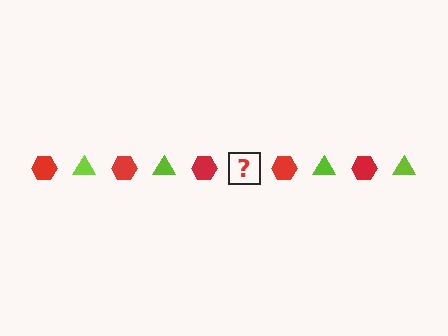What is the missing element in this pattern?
The missing element is a lime triangle.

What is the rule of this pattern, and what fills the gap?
The rule is that the pattern alternates between red hexagon and lime triangle. The gap should be filled with a lime triangle.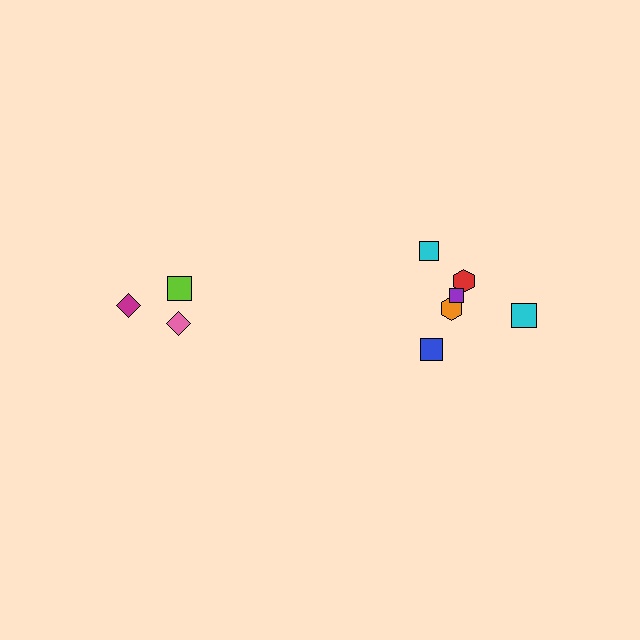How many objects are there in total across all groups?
There are 9 objects.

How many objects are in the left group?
There are 3 objects.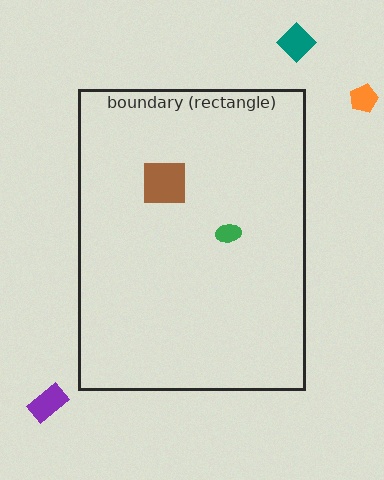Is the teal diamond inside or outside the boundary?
Outside.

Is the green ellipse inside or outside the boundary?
Inside.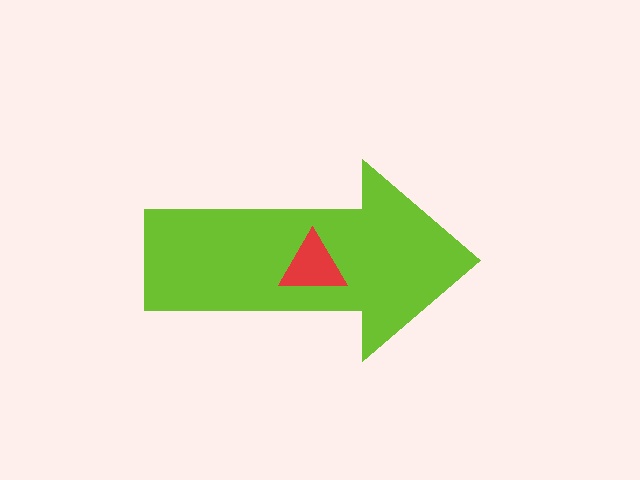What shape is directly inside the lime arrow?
The red triangle.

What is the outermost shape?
The lime arrow.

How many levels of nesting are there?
2.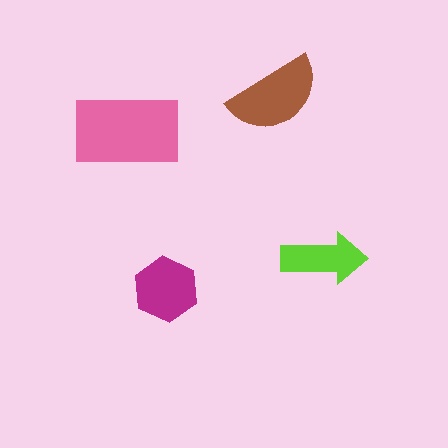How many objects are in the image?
There are 4 objects in the image.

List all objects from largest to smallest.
The pink rectangle, the brown semicircle, the magenta hexagon, the lime arrow.